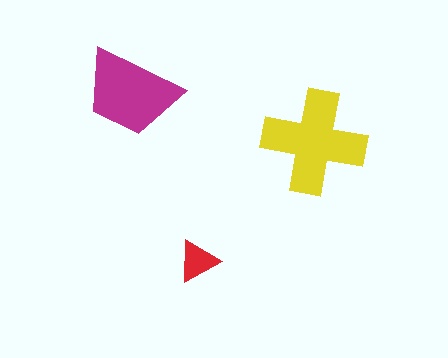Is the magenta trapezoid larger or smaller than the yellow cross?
Smaller.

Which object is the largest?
The yellow cross.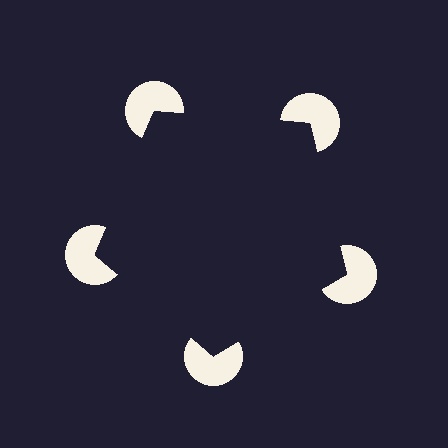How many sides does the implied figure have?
5 sides.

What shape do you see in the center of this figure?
An illusory pentagon — its edges are inferred from the aligned wedge cuts in the pac-man discs, not physically drawn.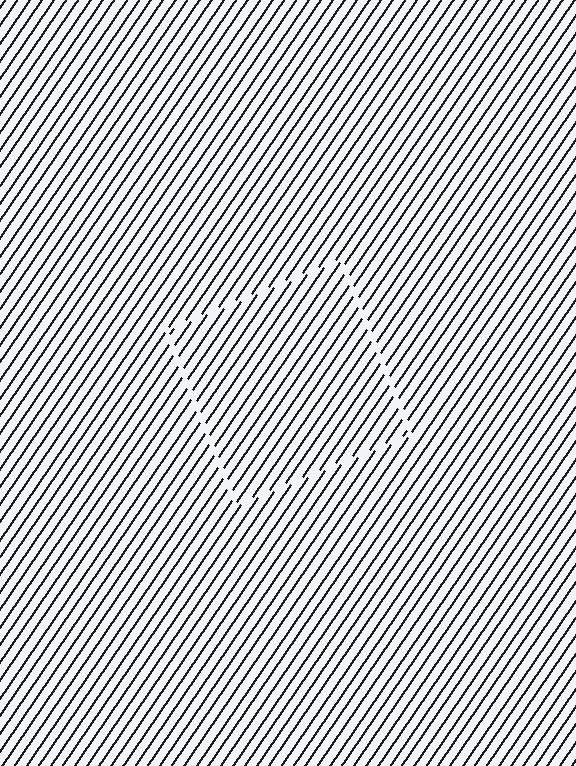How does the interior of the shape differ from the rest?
The interior of the shape contains the same grating, shifted by half a period — the contour is defined by the phase discontinuity where line-ends from the inner and outer gratings abut.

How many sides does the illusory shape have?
4 sides — the line-ends trace a square.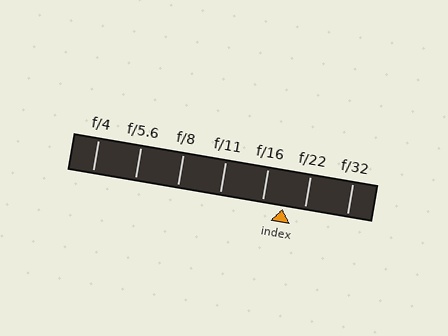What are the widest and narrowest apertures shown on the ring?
The widest aperture shown is f/4 and the narrowest is f/32.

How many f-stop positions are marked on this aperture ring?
There are 7 f-stop positions marked.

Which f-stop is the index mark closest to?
The index mark is closest to f/22.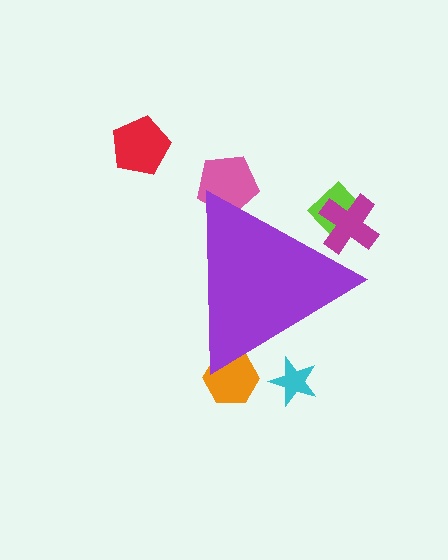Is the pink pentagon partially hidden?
Yes, the pink pentagon is partially hidden behind the purple triangle.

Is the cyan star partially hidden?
Yes, the cyan star is partially hidden behind the purple triangle.